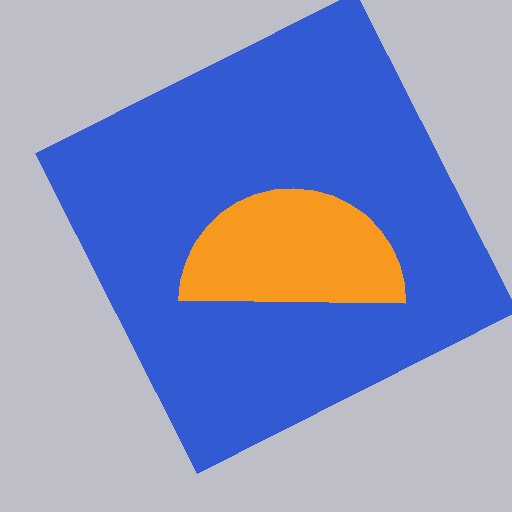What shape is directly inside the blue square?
The orange semicircle.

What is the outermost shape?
The blue square.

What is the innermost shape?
The orange semicircle.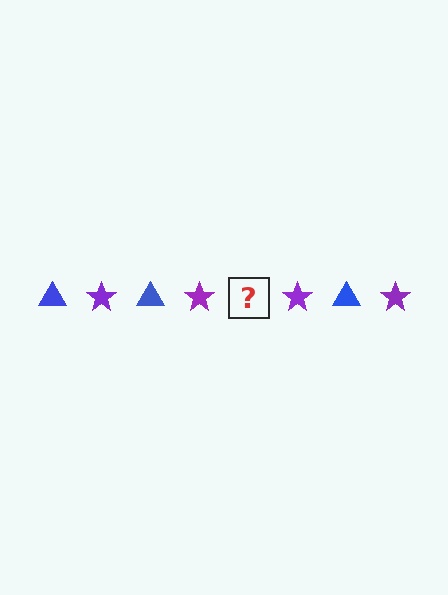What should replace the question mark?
The question mark should be replaced with a blue triangle.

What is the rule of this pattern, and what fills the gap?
The rule is that the pattern alternates between blue triangle and purple star. The gap should be filled with a blue triangle.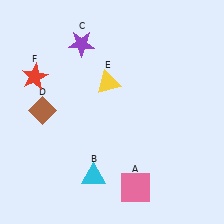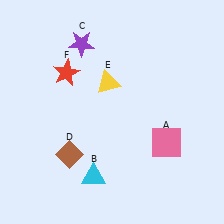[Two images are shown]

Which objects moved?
The objects that moved are: the pink square (A), the brown diamond (D), the red star (F).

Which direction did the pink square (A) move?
The pink square (A) moved up.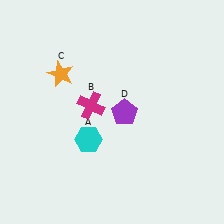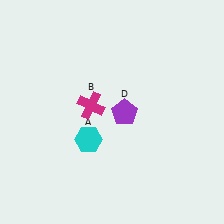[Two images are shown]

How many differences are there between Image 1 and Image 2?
There is 1 difference between the two images.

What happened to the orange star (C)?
The orange star (C) was removed in Image 2. It was in the top-left area of Image 1.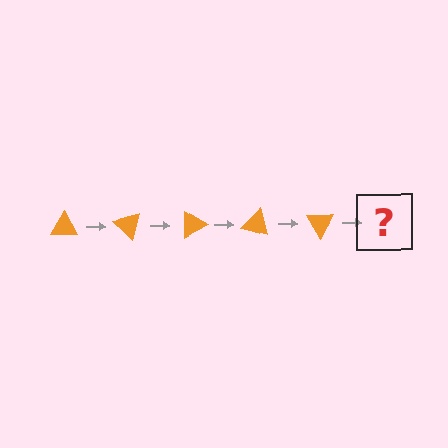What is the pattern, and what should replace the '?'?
The pattern is that the triangle rotates 45 degrees each step. The '?' should be an orange triangle rotated 225 degrees.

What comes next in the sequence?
The next element should be an orange triangle rotated 225 degrees.